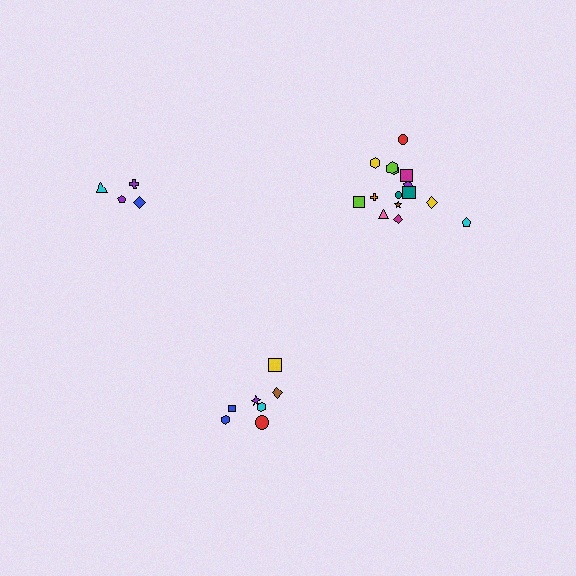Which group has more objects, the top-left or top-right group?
The top-right group.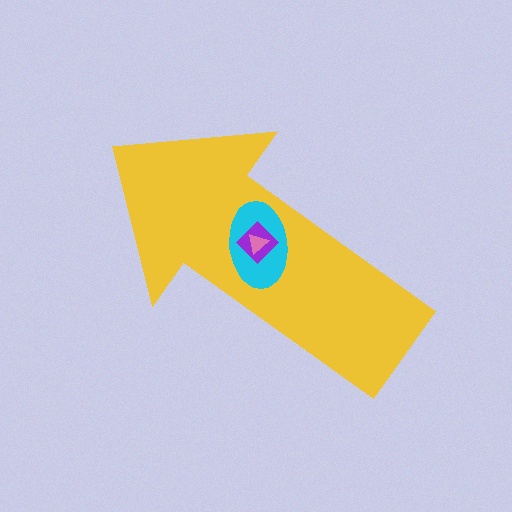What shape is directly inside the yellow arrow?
The cyan ellipse.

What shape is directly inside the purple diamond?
The pink triangle.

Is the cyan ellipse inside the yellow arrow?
Yes.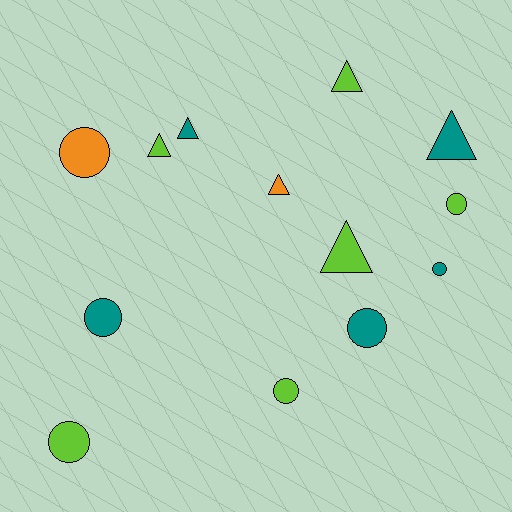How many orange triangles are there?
There is 1 orange triangle.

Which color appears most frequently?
Lime, with 6 objects.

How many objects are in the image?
There are 13 objects.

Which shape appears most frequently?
Circle, with 7 objects.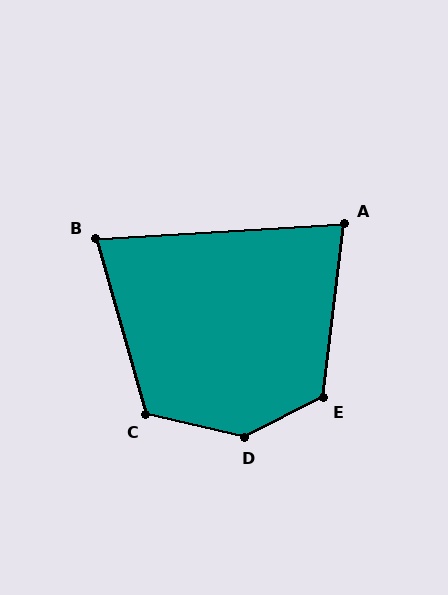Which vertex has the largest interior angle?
D, at approximately 141 degrees.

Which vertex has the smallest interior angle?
B, at approximately 78 degrees.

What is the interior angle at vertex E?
Approximately 123 degrees (obtuse).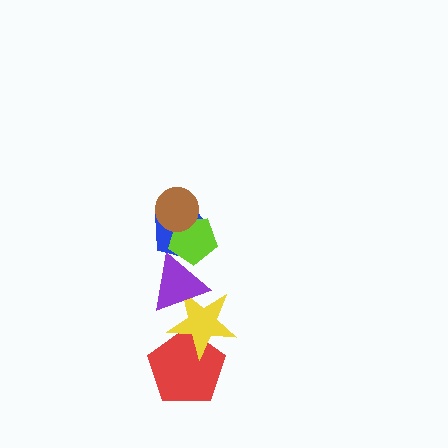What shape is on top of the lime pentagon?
The brown circle is on top of the lime pentagon.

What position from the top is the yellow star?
The yellow star is 5th from the top.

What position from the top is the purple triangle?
The purple triangle is 4th from the top.